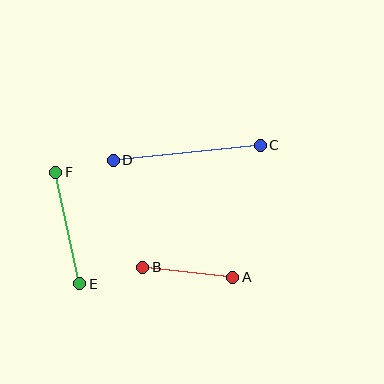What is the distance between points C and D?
The distance is approximately 148 pixels.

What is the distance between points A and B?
The distance is approximately 90 pixels.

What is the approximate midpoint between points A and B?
The midpoint is at approximately (188, 272) pixels.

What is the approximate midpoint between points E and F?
The midpoint is at approximately (68, 228) pixels.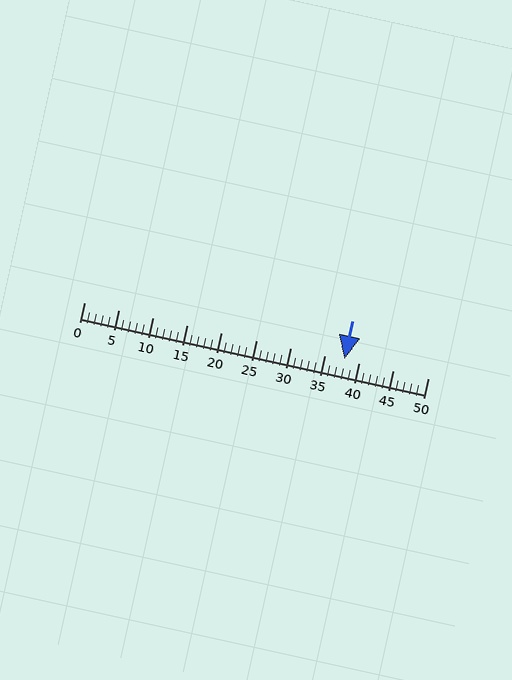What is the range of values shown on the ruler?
The ruler shows values from 0 to 50.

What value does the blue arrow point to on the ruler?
The blue arrow points to approximately 38.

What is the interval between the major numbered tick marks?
The major tick marks are spaced 5 units apart.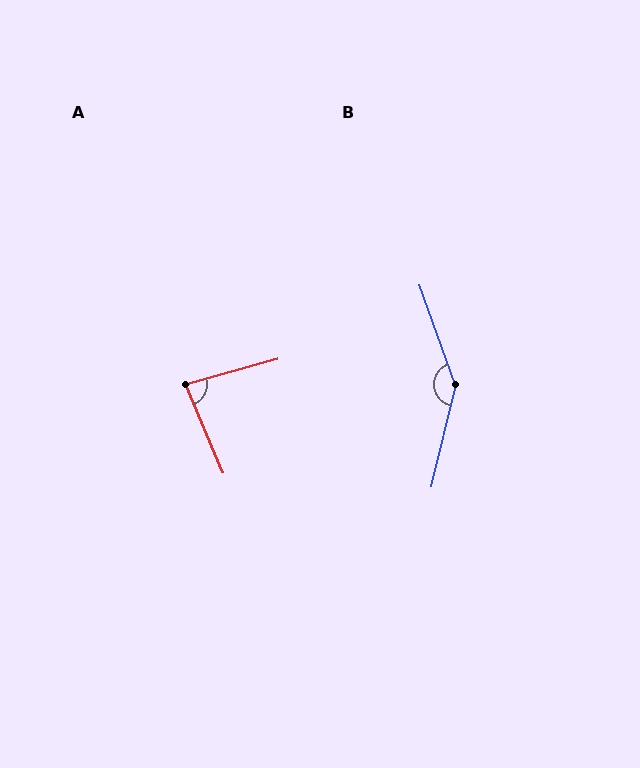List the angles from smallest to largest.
A (83°), B (147°).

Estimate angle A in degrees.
Approximately 83 degrees.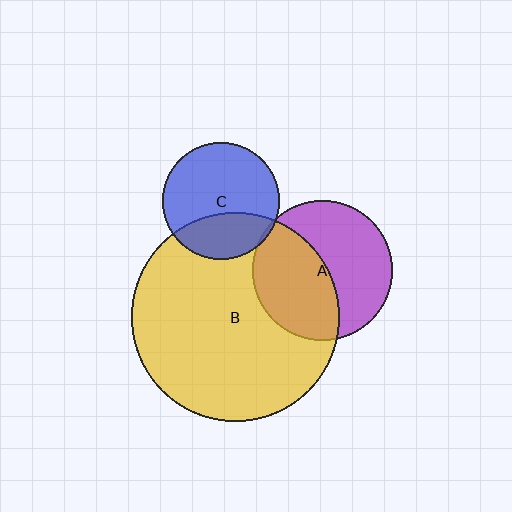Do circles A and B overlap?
Yes.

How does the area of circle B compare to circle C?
Approximately 3.2 times.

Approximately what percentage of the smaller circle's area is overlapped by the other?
Approximately 50%.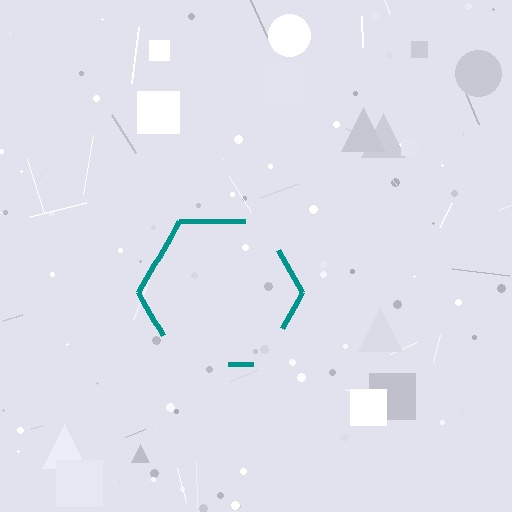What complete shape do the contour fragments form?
The contour fragments form a hexagon.